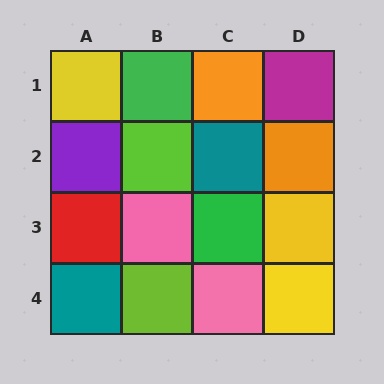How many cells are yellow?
3 cells are yellow.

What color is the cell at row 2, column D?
Orange.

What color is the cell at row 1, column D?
Magenta.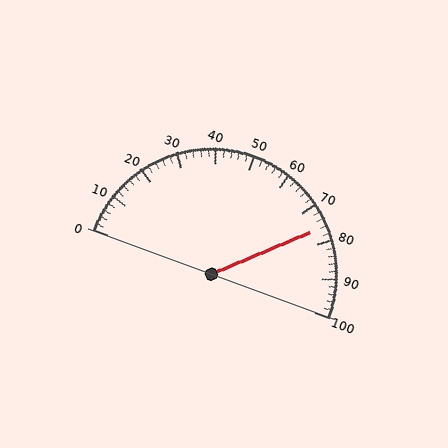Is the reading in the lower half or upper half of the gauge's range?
The reading is in the upper half of the range (0 to 100).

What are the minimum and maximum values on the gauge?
The gauge ranges from 0 to 100.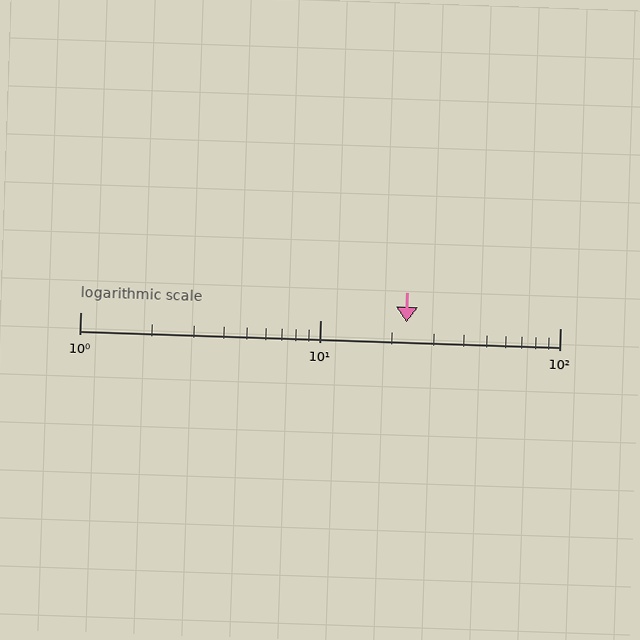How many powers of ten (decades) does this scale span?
The scale spans 2 decades, from 1 to 100.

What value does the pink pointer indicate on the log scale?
The pointer indicates approximately 23.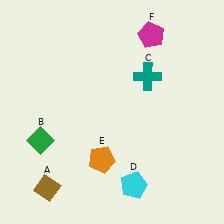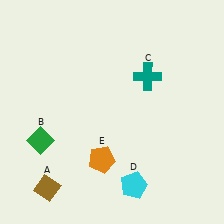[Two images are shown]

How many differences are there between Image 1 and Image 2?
There is 1 difference between the two images.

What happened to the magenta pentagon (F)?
The magenta pentagon (F) was removed in Image 2. It was in the top-right area of Image 1.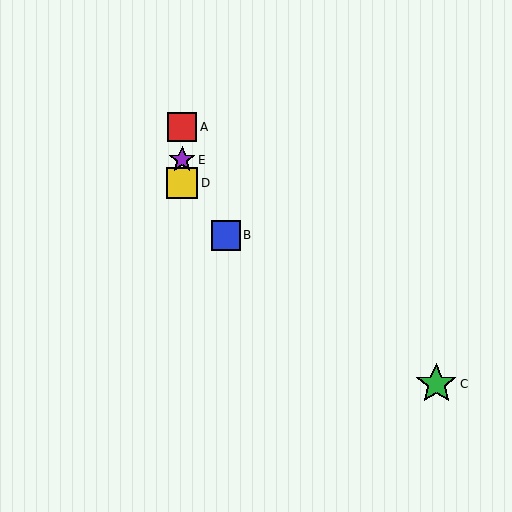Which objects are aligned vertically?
Objects A, D, E are aligned vertically.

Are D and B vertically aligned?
No, D is at x≈182 and B is at x≈226.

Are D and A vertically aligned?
Yes, both are at x≈182.